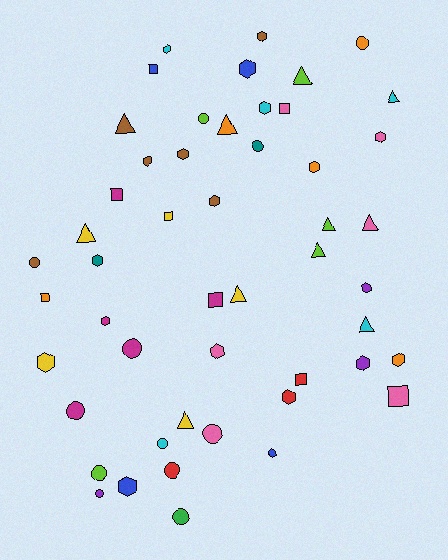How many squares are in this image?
There are 8 squares.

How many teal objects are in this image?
There are 2 teal objects.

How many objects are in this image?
There are 50 objects.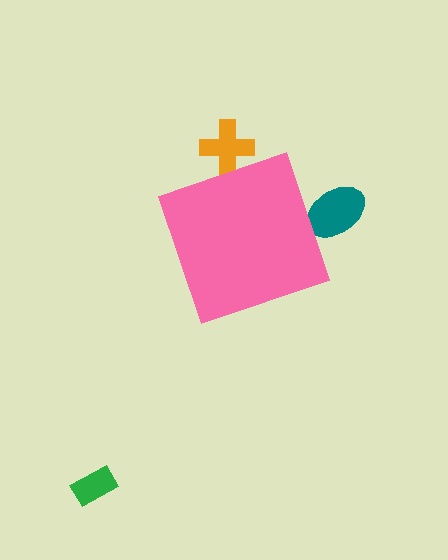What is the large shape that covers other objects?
A pink diamond.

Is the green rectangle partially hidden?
No, the green rectangle is fully visible.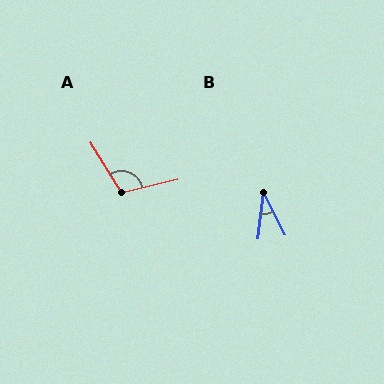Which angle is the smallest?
B, at approximately 33 degrees.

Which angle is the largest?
A, at approximately 108 degrees.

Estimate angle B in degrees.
Approximately 33 degrees.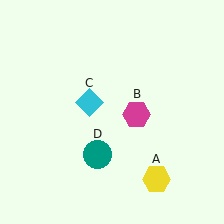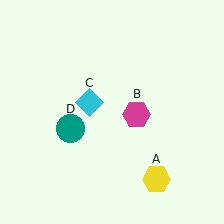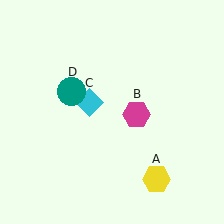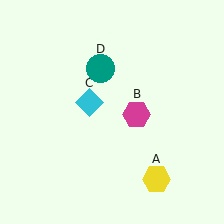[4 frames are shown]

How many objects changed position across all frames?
1 object changed position: teal circle (object D).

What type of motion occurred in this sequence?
The teal circle (object D) rotated clockwise around the center of the scene.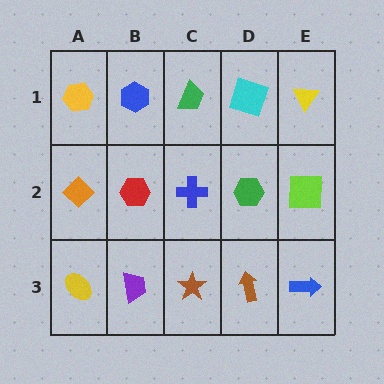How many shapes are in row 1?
5 shapes.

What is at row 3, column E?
A blue arrow.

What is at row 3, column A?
A yellow ellipse.